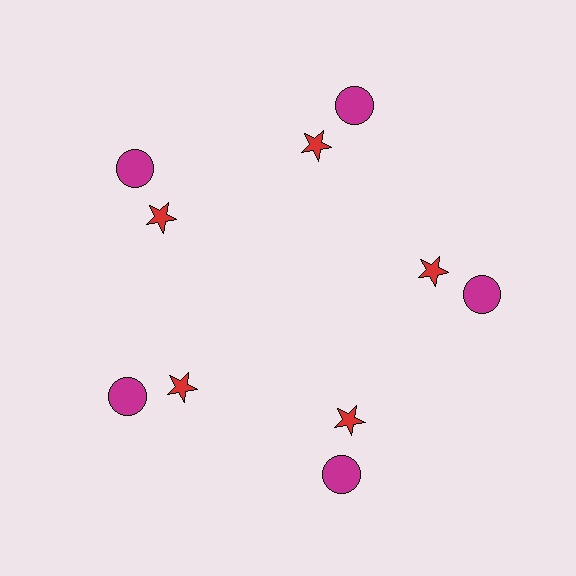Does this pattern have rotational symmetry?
Yes, this pattern has 5-fold rotational symmetry. It looks the same after rotating 72 degrees around the center.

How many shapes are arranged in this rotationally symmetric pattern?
There are 10 shapes, arranged in 5 groups of 2.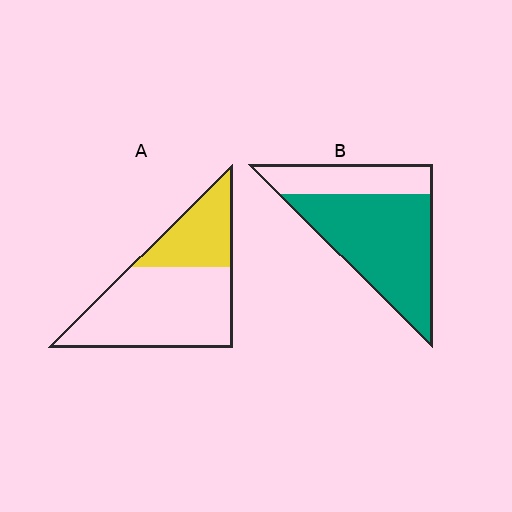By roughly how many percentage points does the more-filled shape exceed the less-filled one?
By roughly 40 percentage points (B over A).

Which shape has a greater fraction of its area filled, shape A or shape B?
Shape B.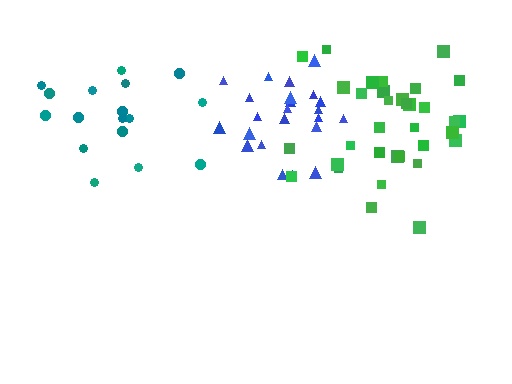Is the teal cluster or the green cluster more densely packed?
Green.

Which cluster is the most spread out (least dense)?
Teal.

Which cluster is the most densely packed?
Blue.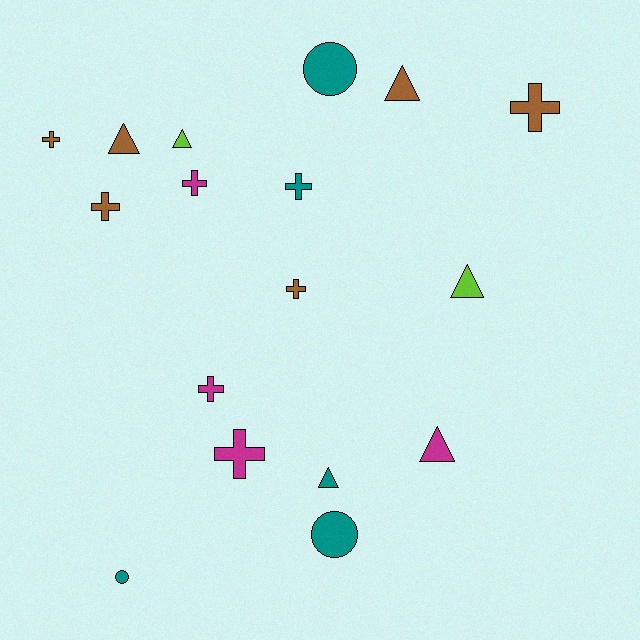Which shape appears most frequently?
Cross, with 8 objects.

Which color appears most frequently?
Brown, with 6 objects.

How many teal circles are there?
There are 3 teal circles.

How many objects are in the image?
There are 17 objects.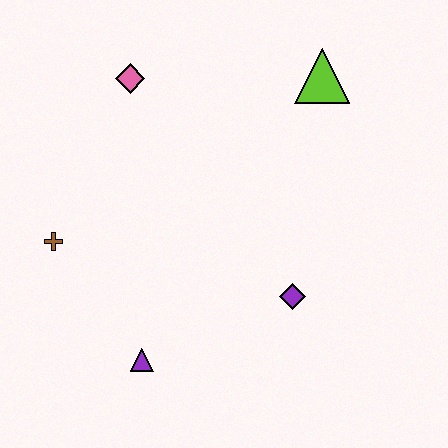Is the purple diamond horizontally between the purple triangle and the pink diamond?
No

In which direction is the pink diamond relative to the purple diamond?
The pink diamond is above the purple diamond.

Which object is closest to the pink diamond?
The brown cross is closest to the pink diamond.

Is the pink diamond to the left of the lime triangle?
Yes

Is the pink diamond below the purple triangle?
No